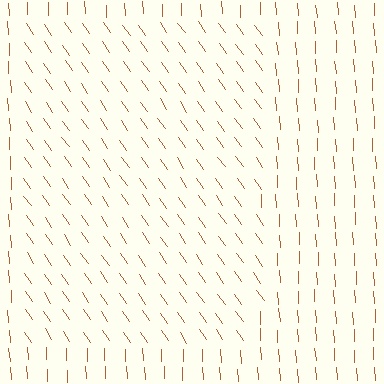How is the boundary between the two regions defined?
The boundary is defined purely by a change in line orientation (approximately 32 degrees difference). All lines are the same color and thickness.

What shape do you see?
I see a rectangle.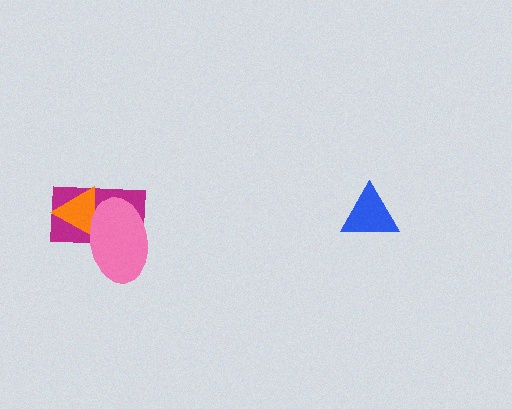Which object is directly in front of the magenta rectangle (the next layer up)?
The orange triangle is directly in front of the magenta rectangle.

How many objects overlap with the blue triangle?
0 objects overlap with the blue triangle.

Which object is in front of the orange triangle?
The pink ellipse is in front of the orange triangle.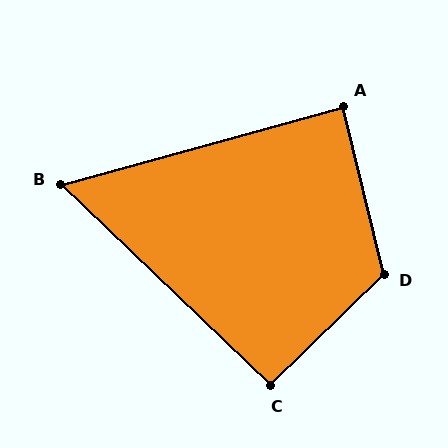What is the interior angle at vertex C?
Approximately 92 degrees (approximately right).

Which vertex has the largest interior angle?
D, at approximately 121 degrees.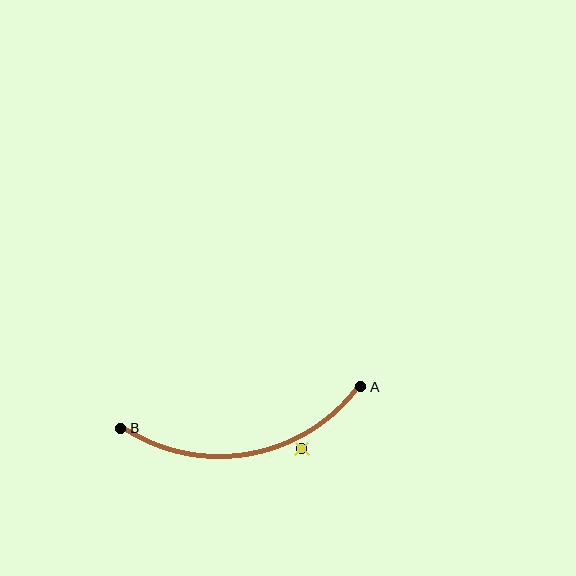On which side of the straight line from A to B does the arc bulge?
The arc bulges below the straight line connecting A and B.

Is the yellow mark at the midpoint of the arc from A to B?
No — the yellow mark does not lie on the arc at all. It sits slightly outside the curve.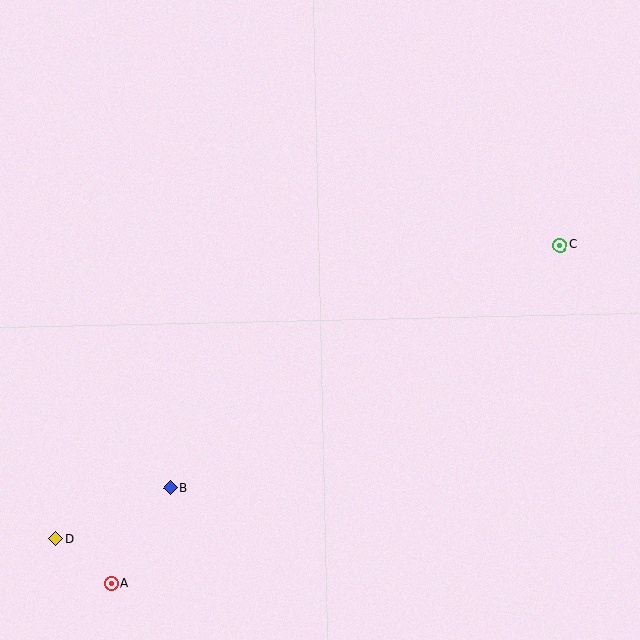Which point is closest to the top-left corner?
Point B is closest to the top-left corner.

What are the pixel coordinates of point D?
Point D is at (56, 539).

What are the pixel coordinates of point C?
Point C is at (560, 245).